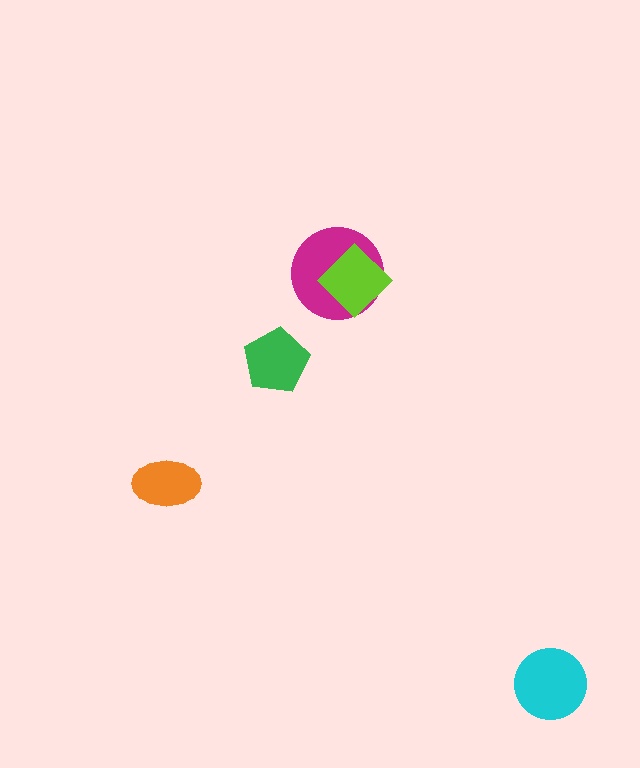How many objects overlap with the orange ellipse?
0 objects overlap with the orange ellipse.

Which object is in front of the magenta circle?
The lime diamond is in front of the magenta circle.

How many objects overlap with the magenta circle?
1 object overlaps with the magenta circle.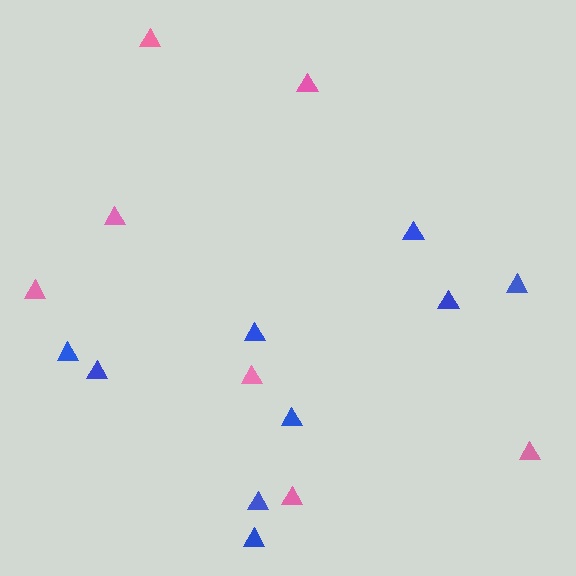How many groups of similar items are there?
There are 2 groups: one group of blue triangles (9) and one group of pink triangles (7).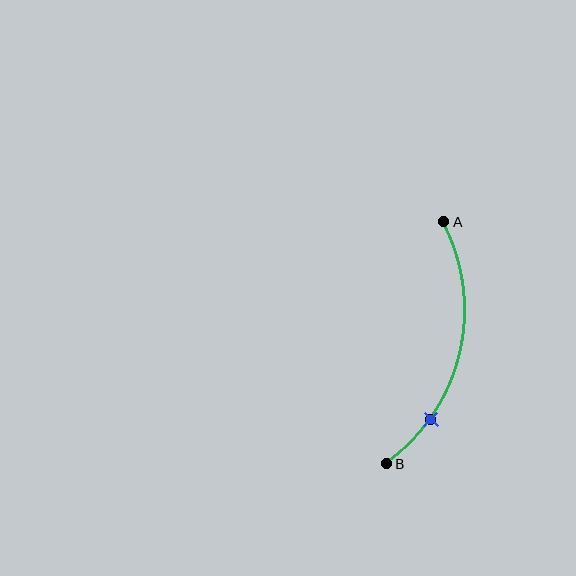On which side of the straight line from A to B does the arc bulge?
The arc bulges to the right of the straight line connecting A and B.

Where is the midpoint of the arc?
The arc midpoint is the point on the curve farthest from the straight line joining A and B. It sits to the right of that line.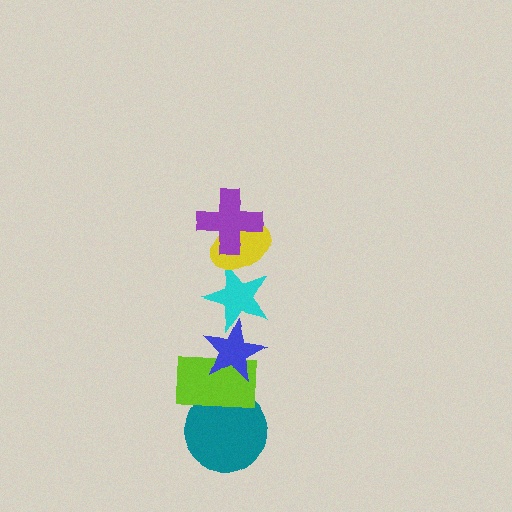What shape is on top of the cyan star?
The yellow ellipse is on top of the cyan star.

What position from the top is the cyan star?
The cyan star is 3rd from the top.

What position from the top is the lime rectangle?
The lime rectangle is 5th from the top.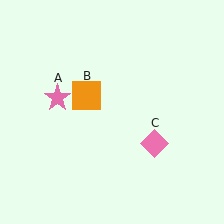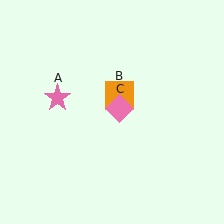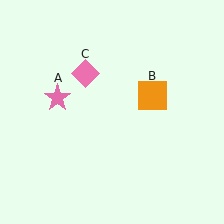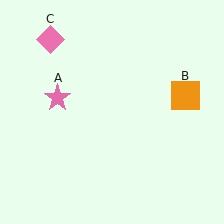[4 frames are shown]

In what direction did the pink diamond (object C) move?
The pink diamond (object C) moved up and to the left.